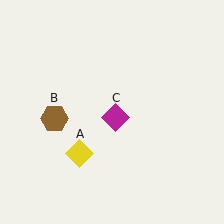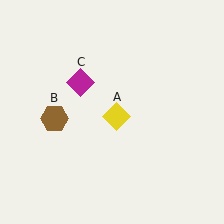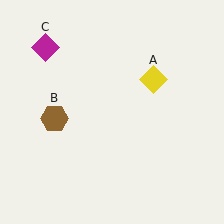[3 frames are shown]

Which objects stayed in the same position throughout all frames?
Brown hexagon (object B) remained stationary.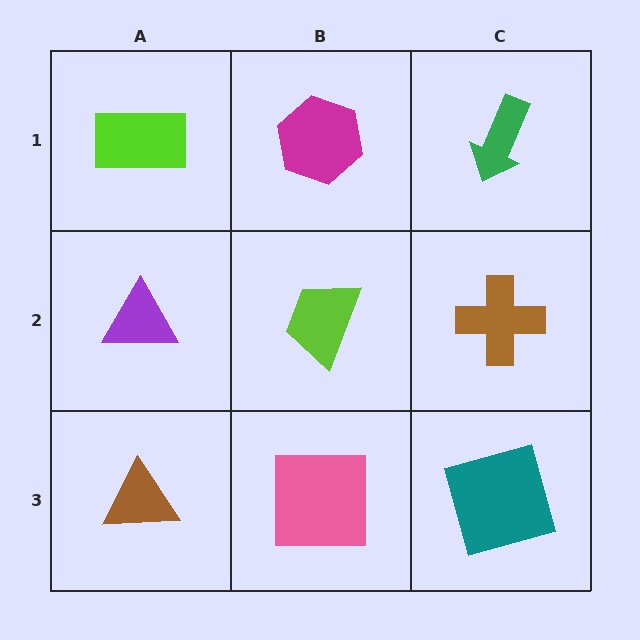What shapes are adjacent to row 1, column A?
A purple triangle (row 2, column A), a magenta hexagon (row 1, column B).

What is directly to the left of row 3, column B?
A brown triangle.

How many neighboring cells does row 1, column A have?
2.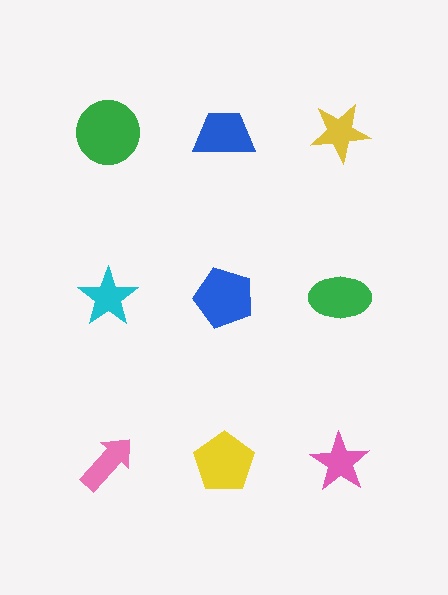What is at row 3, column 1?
A pink arrow.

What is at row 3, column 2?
A yellow pentagon.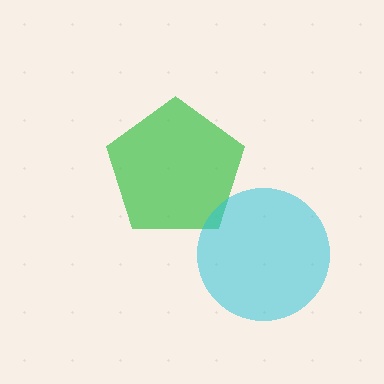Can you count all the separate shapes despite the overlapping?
Yes, there are 2 separate shapes.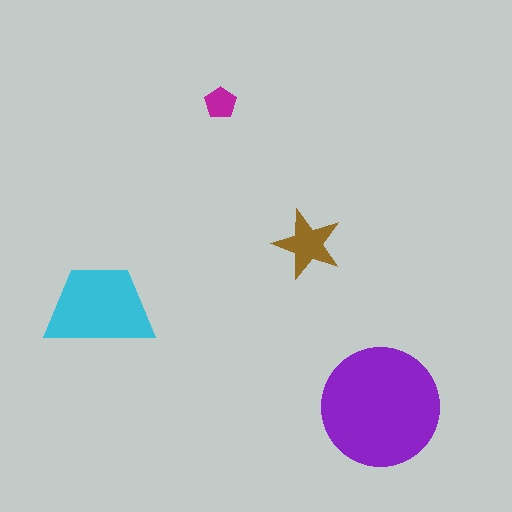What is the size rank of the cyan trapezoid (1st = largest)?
2nd.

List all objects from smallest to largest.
The magenta pentagon, the brown star, the cyan trapezoid, the purple circle.